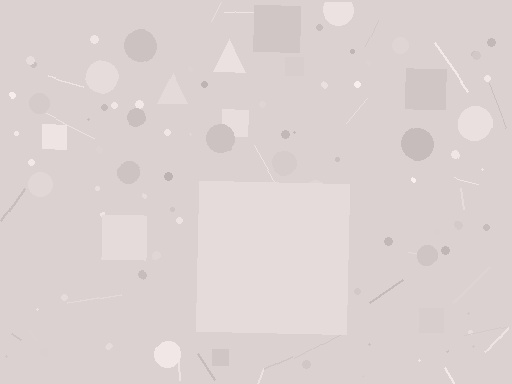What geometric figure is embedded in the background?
A square is embedded in the background.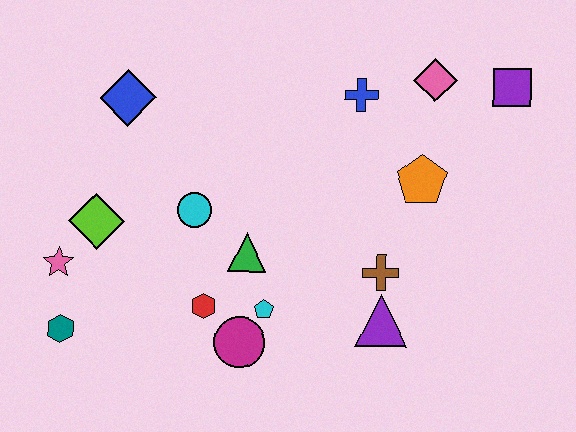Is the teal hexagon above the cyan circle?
No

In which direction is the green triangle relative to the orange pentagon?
The green triangle is to the left of the orange pentagon.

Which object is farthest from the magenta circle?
The purple square is farthest from the magenta circle.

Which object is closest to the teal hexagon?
The pink star is closest to the teal hexagon.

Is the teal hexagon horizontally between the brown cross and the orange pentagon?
No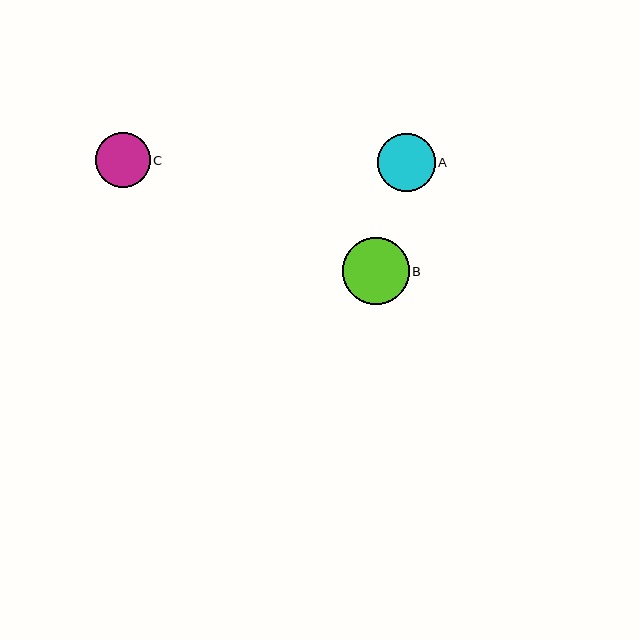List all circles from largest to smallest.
From largest to smallest: B, A, C.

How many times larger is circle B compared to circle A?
Circle B is approximately 1.2 times the size of circle A.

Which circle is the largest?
Circle B is the largest with a size of approximately 67 pixels.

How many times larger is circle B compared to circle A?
Circle B is approximately 1.2 times the size of circle A.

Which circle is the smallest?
Circle C is the smallest with a size of approximately 55 pixels.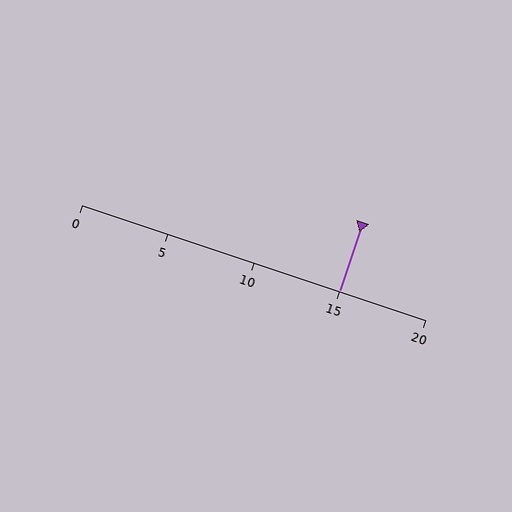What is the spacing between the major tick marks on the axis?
The major ticks are spaced 5 apart.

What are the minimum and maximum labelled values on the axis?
The axis runs from 0 to 20.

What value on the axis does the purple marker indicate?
The marker indicates approximately 15.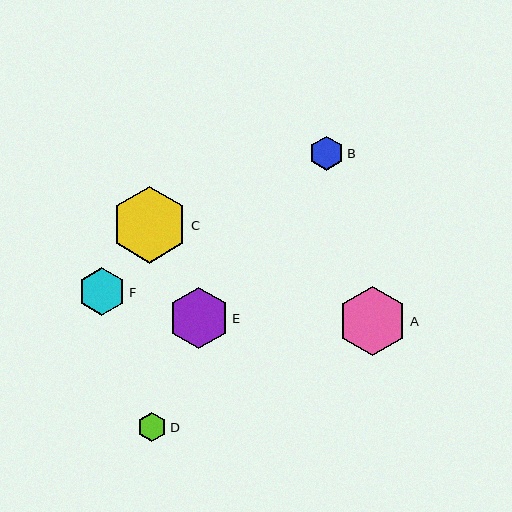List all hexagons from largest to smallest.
From largest to smallest: C, A, E, F, B, D.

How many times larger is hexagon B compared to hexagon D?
Hexagon B is approximately 1.2 times the size of hexagon D.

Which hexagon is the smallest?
Hexagon D is the smallest with a size of approximately 29 pixels.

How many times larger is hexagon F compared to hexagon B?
Hexagon F is approximately 1.4 times the size of hexagon B.